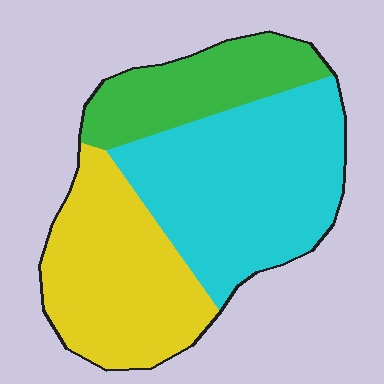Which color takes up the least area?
Green, at roughly 20%.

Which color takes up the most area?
Cyan, at roughly 45%.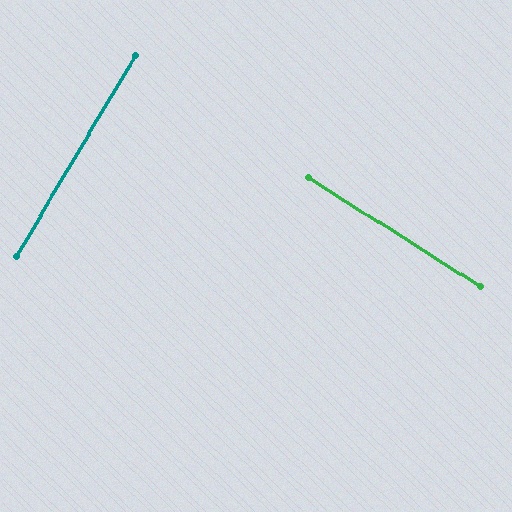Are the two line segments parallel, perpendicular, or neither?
Perpendicular — they meet at approximately 88°.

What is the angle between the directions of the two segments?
Approximately 88 degrees.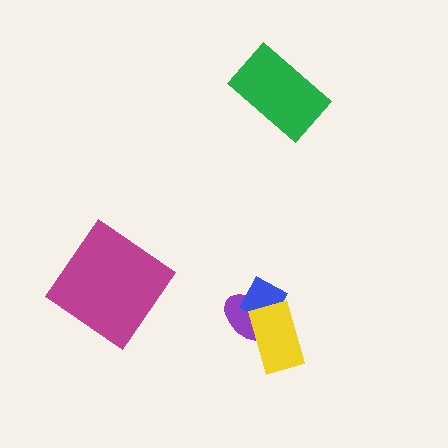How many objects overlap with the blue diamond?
2 objects overlap with the blue diamond.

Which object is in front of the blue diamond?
The yellow rectangle is in front of the blue diamond.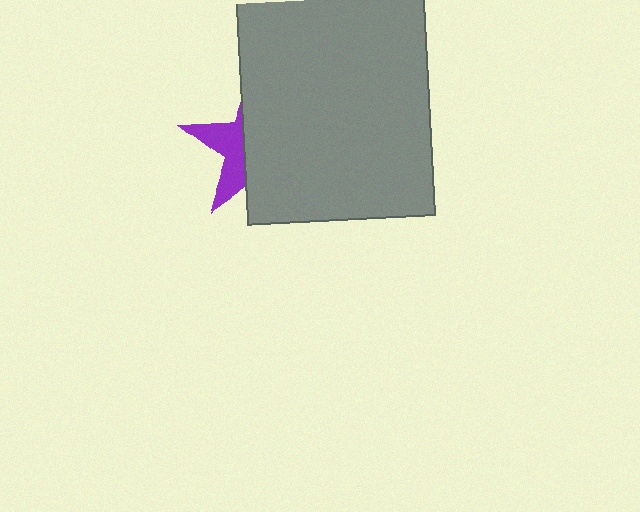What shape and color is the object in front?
The object in front is a gray rectangle.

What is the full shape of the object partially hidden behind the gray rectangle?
The partially hidden object is a purple star.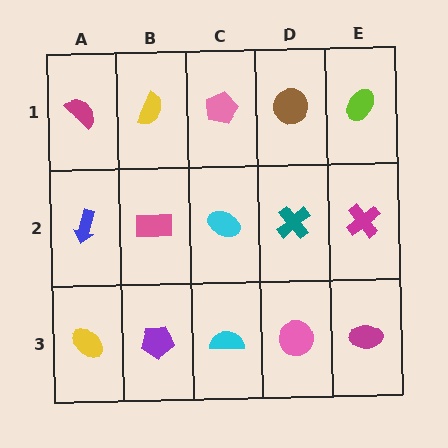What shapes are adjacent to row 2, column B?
A yellow semicircle (row 1, column B), a purple pentagon (row 3, column B), a blue arrow (row 2, column A), a cyan ellipse (row 2, column C).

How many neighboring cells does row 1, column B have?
3.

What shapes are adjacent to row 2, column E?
A lime ellipse (row 1, column E), a magenta ellipse (row 3, column E), a teal cross (row 2, column D).